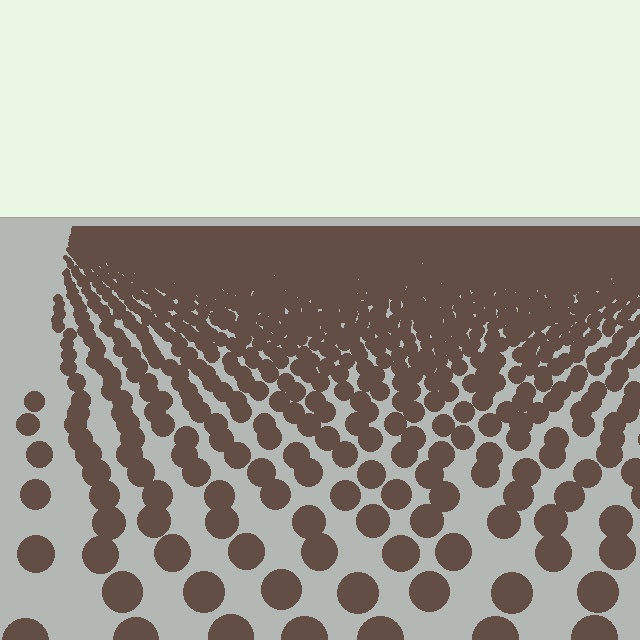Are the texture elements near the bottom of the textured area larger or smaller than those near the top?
Larger. Near the bottom, elements are closer to the viewer and appear at a bigger on-screen size.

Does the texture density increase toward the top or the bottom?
Density increases toward the top.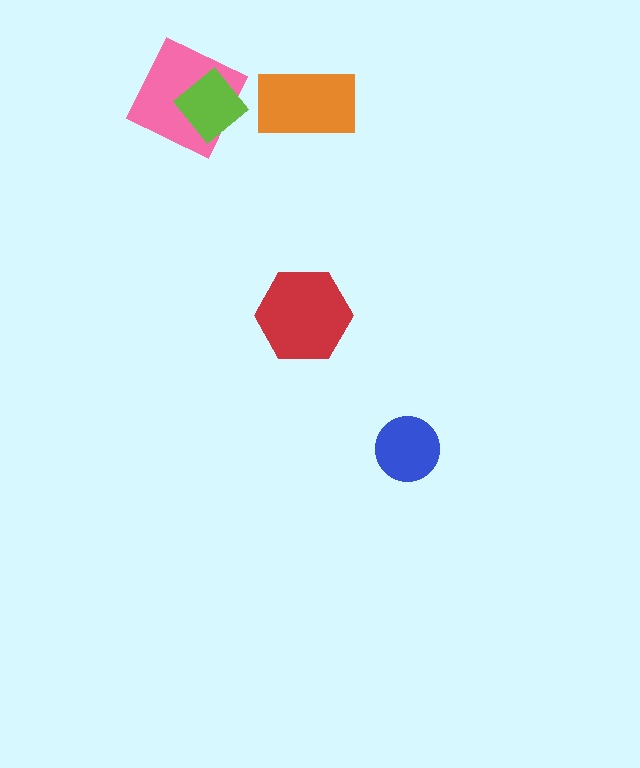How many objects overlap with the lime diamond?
1 object overlaps with the lime diamond.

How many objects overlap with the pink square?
1 object overlaps with the pink square.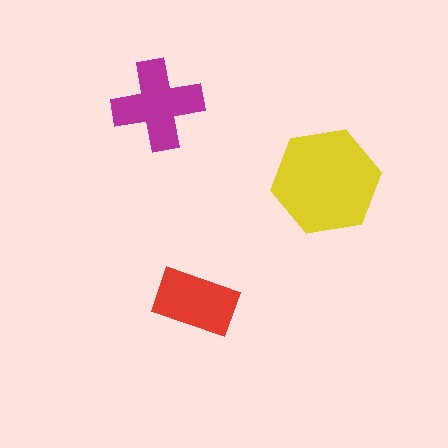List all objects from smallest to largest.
The red rectangle, the magenta cross, the yellow hexagon.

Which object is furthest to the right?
The yellow hexagon is rightmost.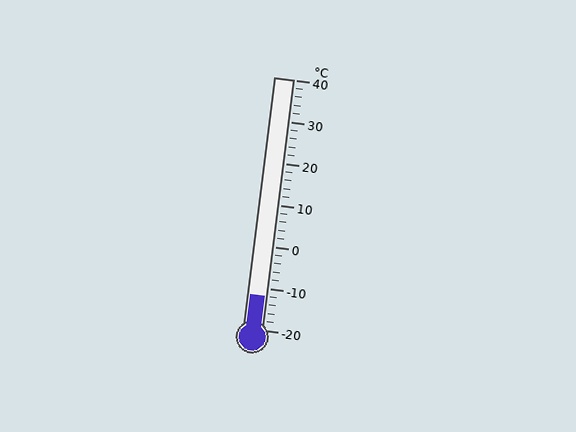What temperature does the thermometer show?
The thermometer shows approximately -12°C.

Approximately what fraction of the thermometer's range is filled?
The thermometer is filled to approximately 15% of its range.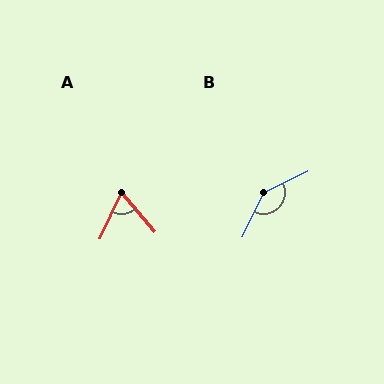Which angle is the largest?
B, at approximately 141 degrees.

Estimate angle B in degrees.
Approximately 141 degrees.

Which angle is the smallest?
A, at approximately 65 degrees.